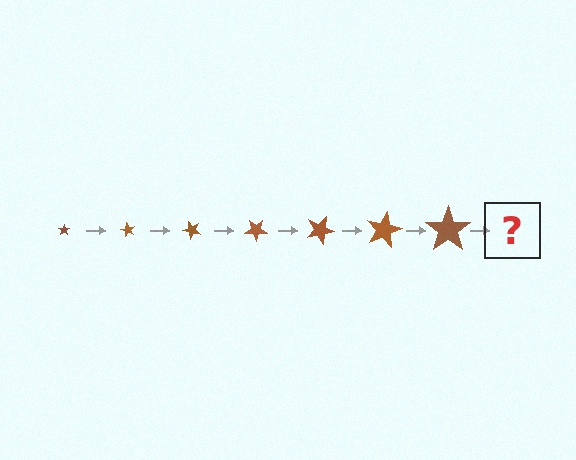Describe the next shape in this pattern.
It should be a star, larger than the previous one and rotated 420 degrees from the start.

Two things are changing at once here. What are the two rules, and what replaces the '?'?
The two rules are that the star grows larger each step and it rotates 60 degrees each step. The '?' should be a star, larger than the previous one and rotated 420 degrees from the start.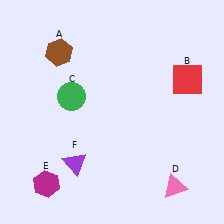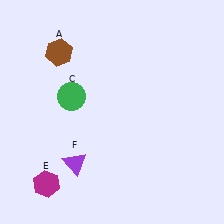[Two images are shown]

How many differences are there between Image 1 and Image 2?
There are 2 differences between the two images.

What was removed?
The red square (B), the pink triangle (D) were removed in Image 2.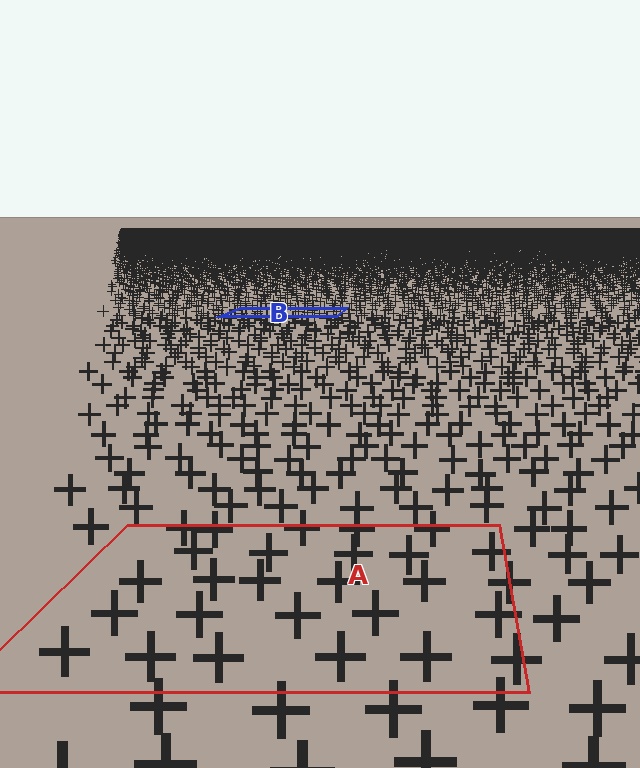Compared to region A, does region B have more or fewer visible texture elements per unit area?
Region B has more texture elements per unit area — they are packed more densely because it is farther away.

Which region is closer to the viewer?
Region A is closer. The texture elements there are larger and more spread out.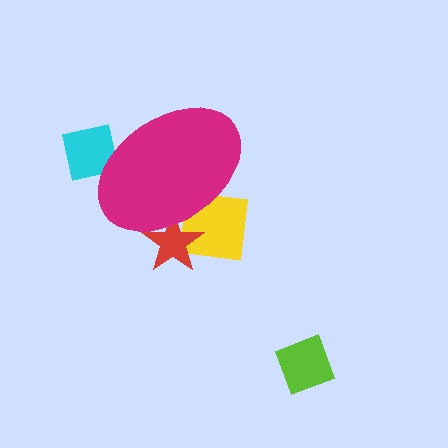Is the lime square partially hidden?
No, the lime square is fully visible.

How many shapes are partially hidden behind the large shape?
3 shapes are partially hidden.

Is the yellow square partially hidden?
Yes, the yellow square is partially hidden behind the magenta ellipse.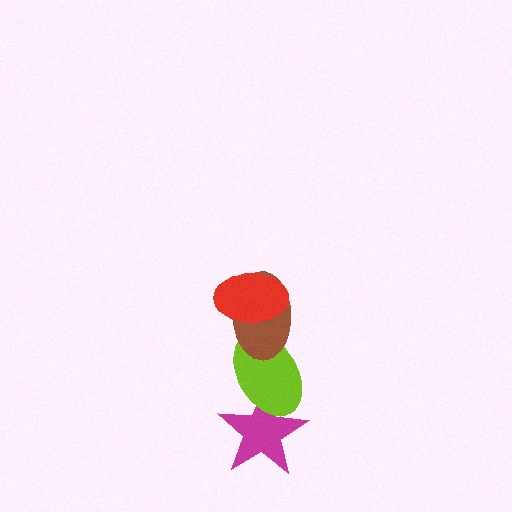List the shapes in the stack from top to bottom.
From top to bottom: the red ellipse, the brown ellipse, the lime ellipse, the magenta star.